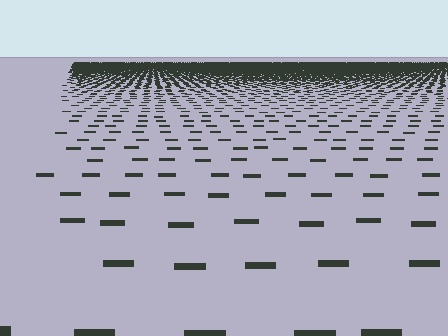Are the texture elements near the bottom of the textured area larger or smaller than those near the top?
Larger. Near the bottom, elements are closer to the viewer and appear at a bigger on-screen size.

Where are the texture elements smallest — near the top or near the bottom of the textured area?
Near the top.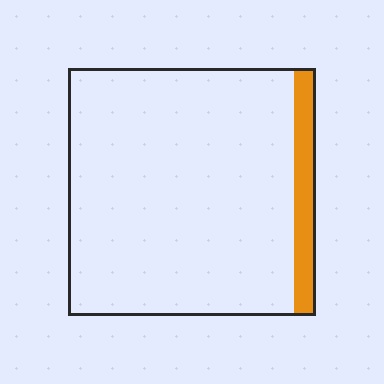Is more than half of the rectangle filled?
No.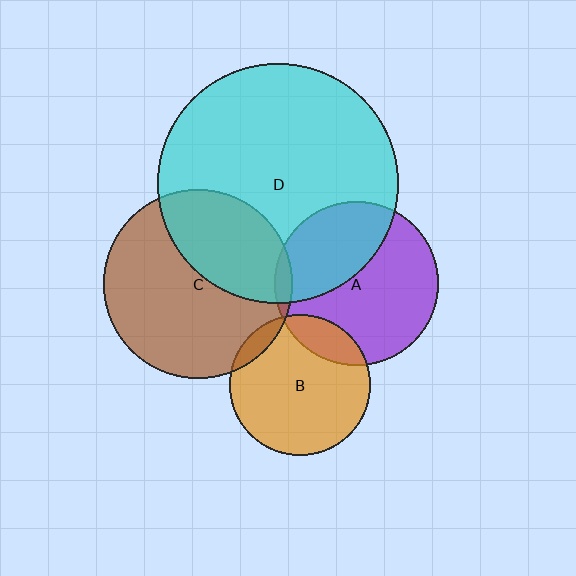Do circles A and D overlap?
Yes.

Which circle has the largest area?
Circle D (cyan).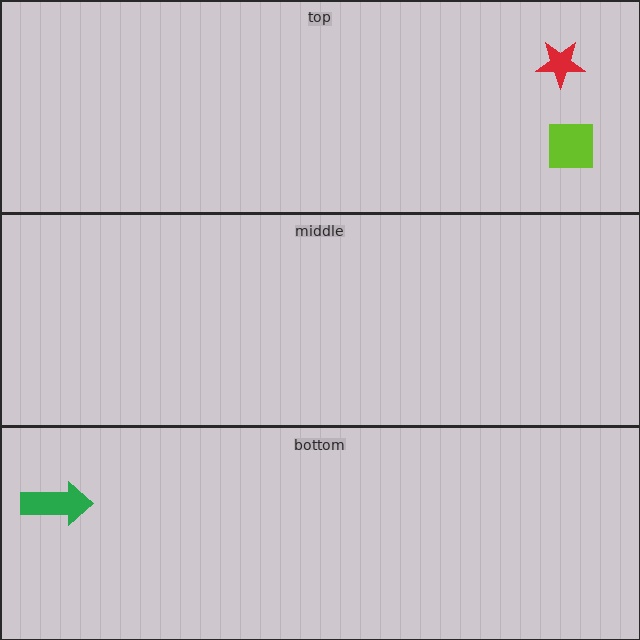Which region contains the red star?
The top region.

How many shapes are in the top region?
2.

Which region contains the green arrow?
The bottom region.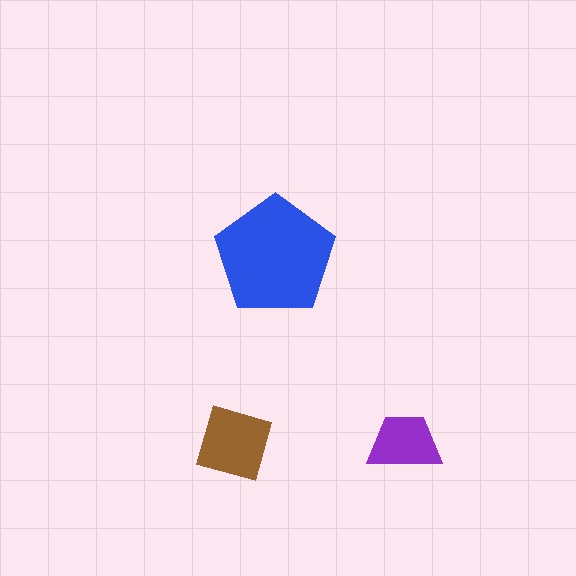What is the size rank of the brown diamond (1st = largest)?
2nd.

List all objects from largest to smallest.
The blue pentagon, the brown diamond, the purple trapezoid.